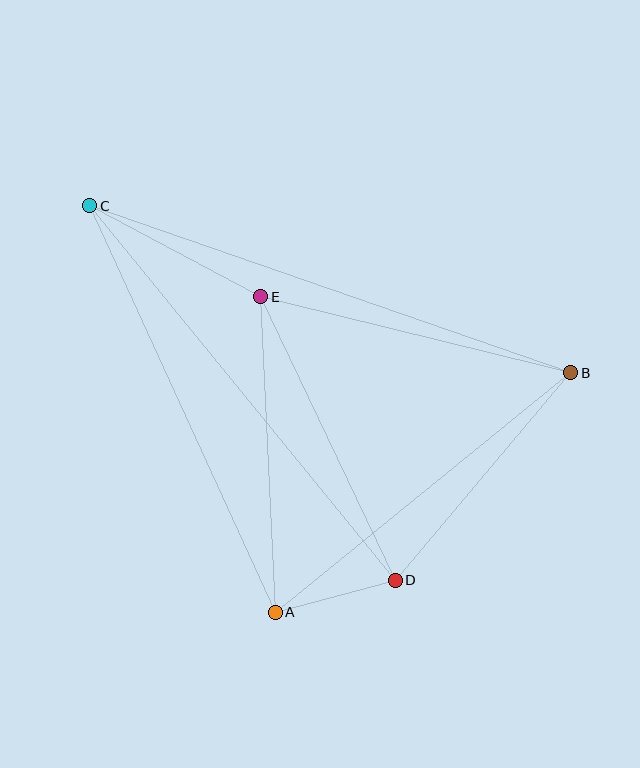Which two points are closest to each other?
Points A and D are closest to each other.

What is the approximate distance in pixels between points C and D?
The distance between C and D is approximately 483 pixels.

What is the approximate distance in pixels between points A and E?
The distance between A and E is approximately 316 pixels.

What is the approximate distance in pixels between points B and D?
The distance between B and D is approximately 272 pixels.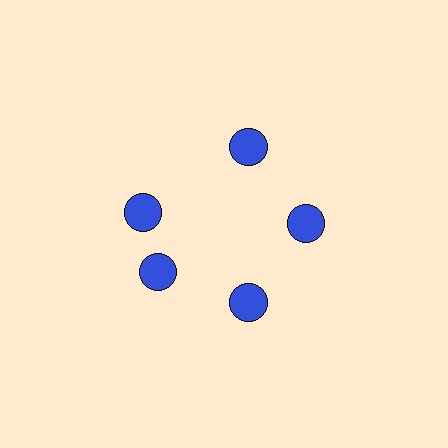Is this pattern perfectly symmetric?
No. The 5 blue circles are arranged in a ring, but one element near the 10 o'clock position is rotated out of alignment along the ring, breaking the 5-fold rotational symmetry.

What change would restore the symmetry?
The symmetry would be restored by rotating it back into even spacing with its neighbors so that all 5 circles sit at equal angles and equal distance from the center.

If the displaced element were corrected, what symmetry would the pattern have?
It would have 5-fold rotational symmetry — the pattern would map onto itself every 72 degrees.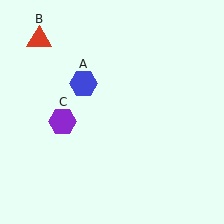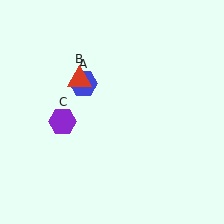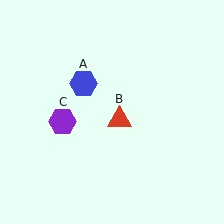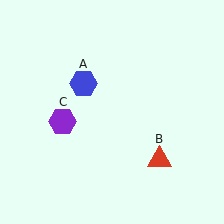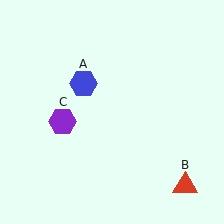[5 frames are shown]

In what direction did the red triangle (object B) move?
The red triangle (object B) moved down and to the right.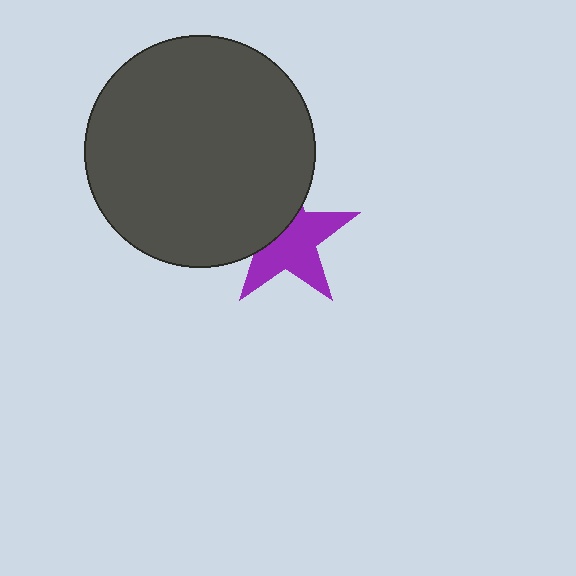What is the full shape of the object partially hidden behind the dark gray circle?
The partially hidden object is a purple star.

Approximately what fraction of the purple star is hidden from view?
Roughly 39% of the purple star is hidden behind the dark gray circle.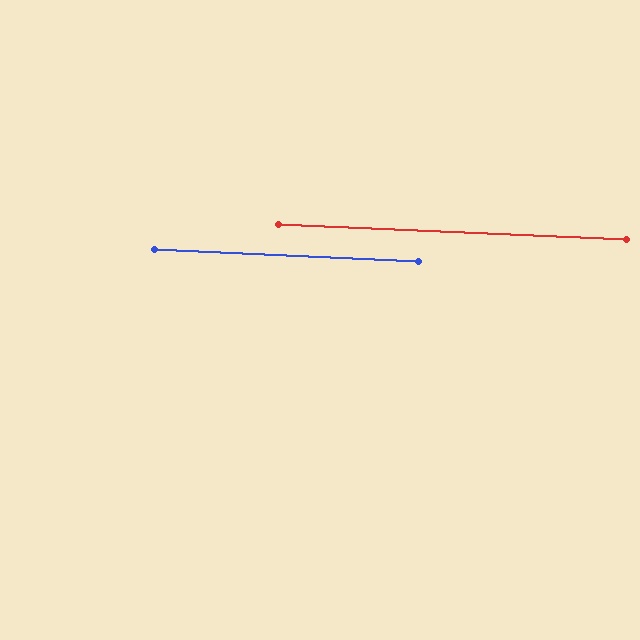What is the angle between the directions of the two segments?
Approximately 0 degrees.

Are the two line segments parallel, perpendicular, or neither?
Parallel — their directions differ by only 0.0°.